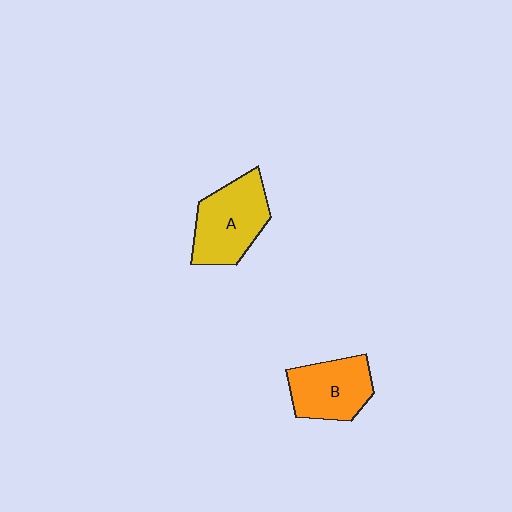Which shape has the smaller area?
Shape B (orange).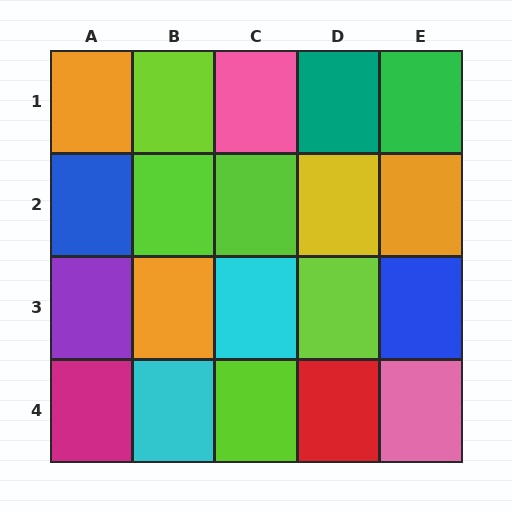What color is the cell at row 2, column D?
Yellow.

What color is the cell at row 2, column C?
Lime.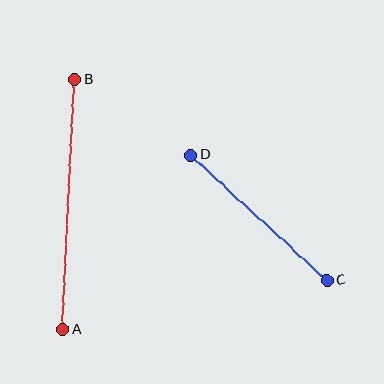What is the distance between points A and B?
The distance is approximately 250 pixels.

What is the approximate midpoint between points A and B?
The midpoint is at approximately (69, 205) pixels.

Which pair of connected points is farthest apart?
Points A and B are farthest apart.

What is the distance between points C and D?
The distance is approximately 185 pixels.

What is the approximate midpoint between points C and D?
The midpoint is at approximately (259, 218) pixels.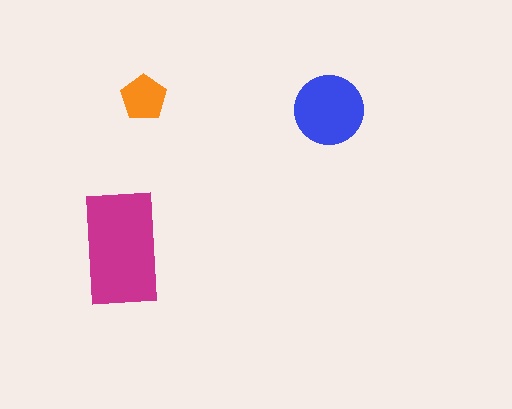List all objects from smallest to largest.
The orange pentagon, the blue circle, the magenta rectangle.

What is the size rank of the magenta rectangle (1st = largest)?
1st.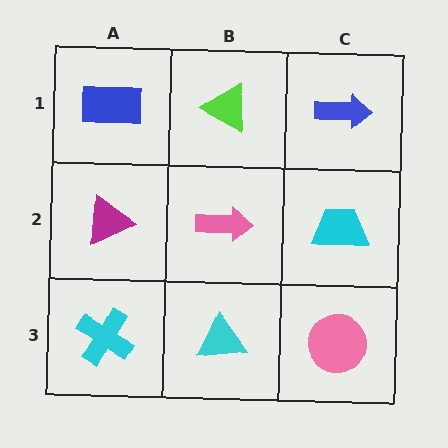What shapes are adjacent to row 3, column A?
A magenta triangle (row 2, column A), a cyan triangle (row 3, column B).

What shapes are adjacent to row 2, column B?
A lime triangle (row 1, column B), a cyan triangle (row 3, column B), a magenta triangle (row 2, column A), a cyan trapezoid (row 2, column C).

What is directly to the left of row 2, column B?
A magenta triangle.